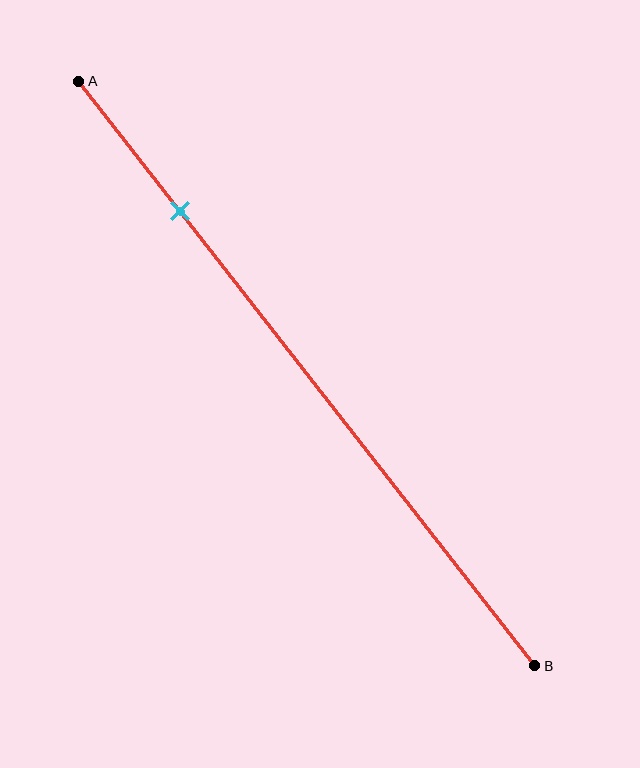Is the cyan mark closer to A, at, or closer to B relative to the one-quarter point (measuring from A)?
The cyan mark is approximately at the one-quarter point of segment AB.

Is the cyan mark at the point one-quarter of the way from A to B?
Yes, the mark is approximately at the one-quarter point.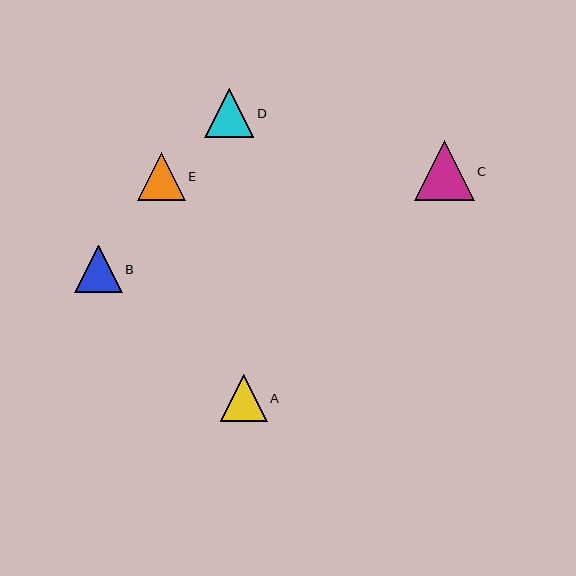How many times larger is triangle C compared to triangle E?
Triangle C is approximately 1.2 times the size of triangle E.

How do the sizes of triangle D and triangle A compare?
Triangle D and triangle A are approximately the same size.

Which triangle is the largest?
Triangle C is the largest with a size of approximately 60 pixels.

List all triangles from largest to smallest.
From largest to smallest: C, D, E, B, A.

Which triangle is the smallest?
Triangle A is the smallest with a size of approximately 47 pixels.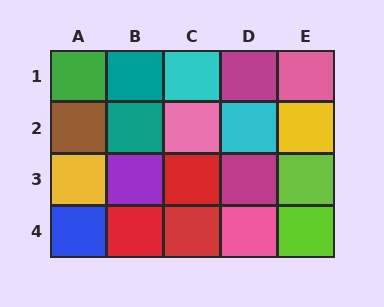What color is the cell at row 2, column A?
Brown.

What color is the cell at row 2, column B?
Teal.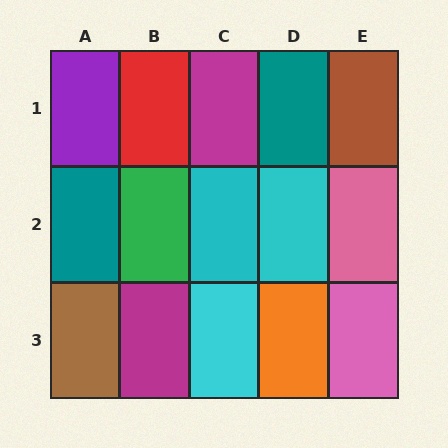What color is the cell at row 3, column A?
Brown.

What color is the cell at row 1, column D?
Teal.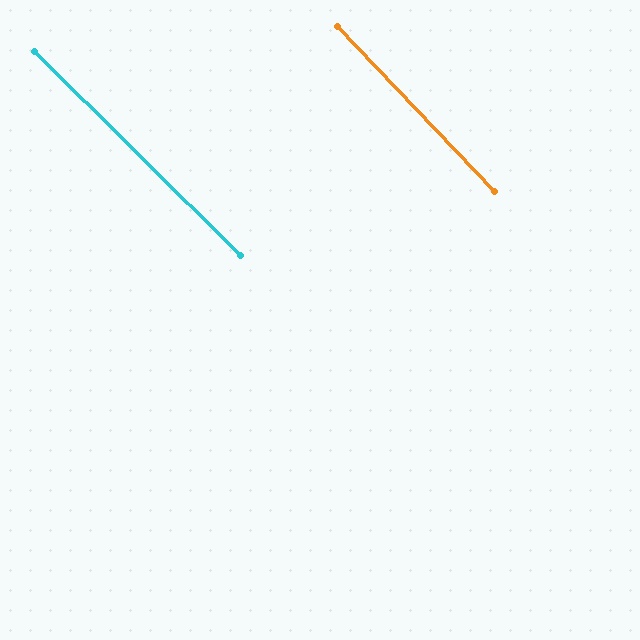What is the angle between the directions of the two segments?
Approximately 2 degrees.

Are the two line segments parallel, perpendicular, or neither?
Parallel — their directions differ by only 1.7°.